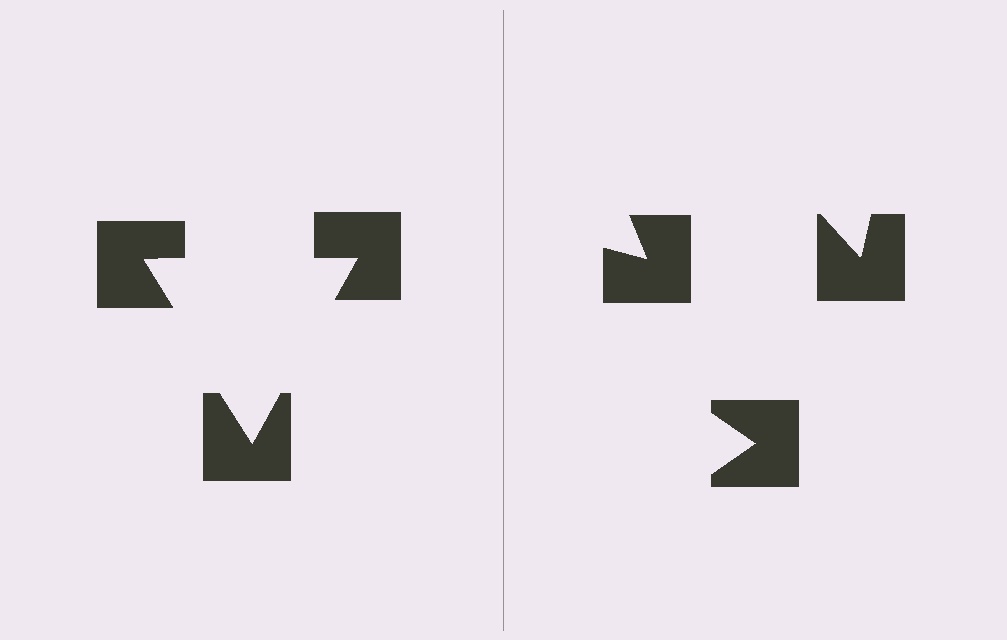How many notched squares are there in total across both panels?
6 — 3 on each side.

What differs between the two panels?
The notched squares are positioned identically on both sides; only the wedge orientations differ. On the left they align to a triangle; on the right they are misaligned.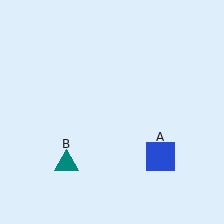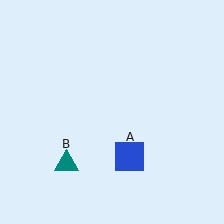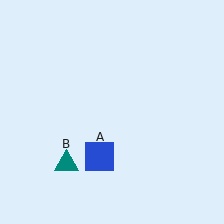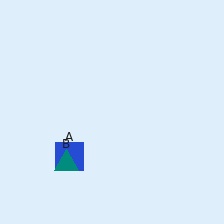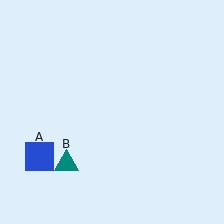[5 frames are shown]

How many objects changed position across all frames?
1 object changed position: blue square (object A).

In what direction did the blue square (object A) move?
The blue square (object A) moved left.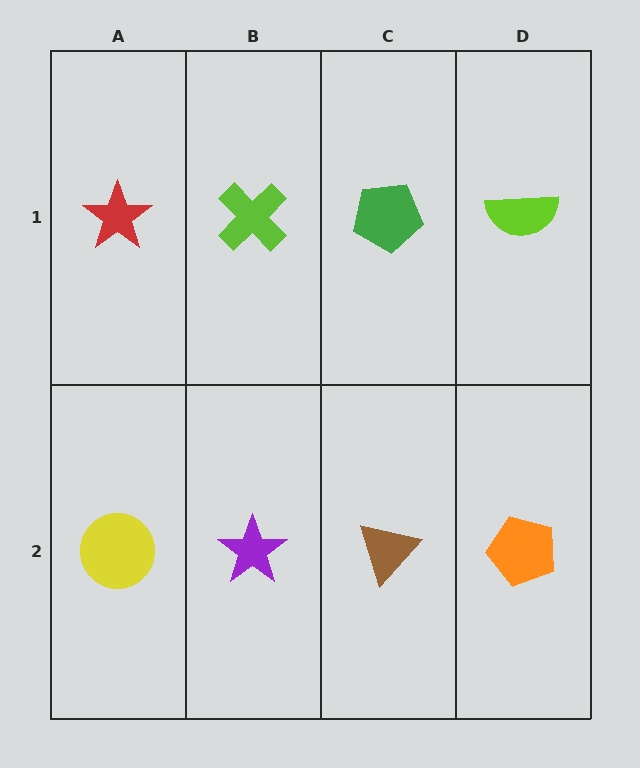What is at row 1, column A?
A red star.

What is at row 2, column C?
A brown triangle.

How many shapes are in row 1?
4 shapes.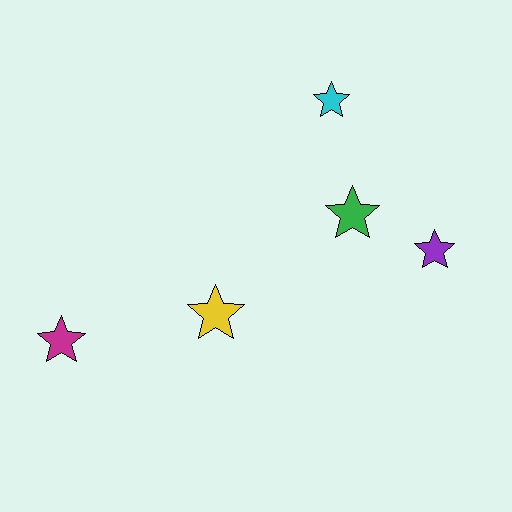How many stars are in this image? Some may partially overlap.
There are 5 stars.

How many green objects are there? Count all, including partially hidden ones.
There is 1 green object.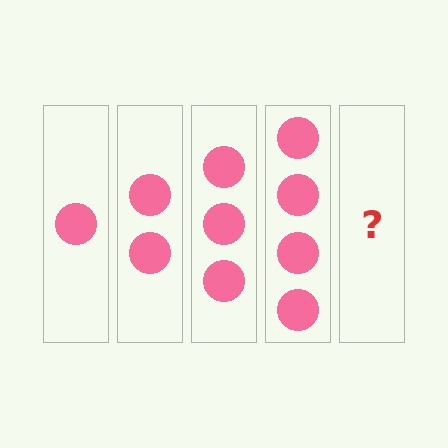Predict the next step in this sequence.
The next step is 5 circles.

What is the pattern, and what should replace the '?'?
The pattern is that each step adds one more circle. The '?' should be 5 circles.